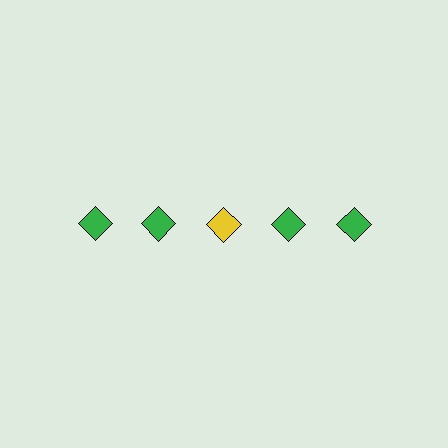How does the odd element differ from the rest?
It has a different color: yellow instead of green.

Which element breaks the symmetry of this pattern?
The yellow diamond in the top row, center column breaks the symmetry. All other shapes are green diamonds.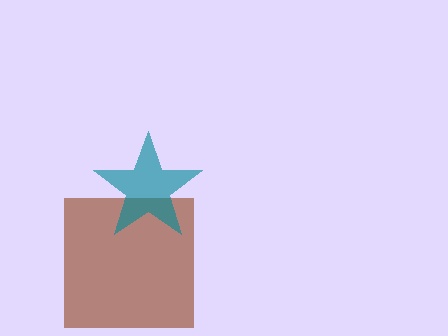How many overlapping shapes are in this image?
There are 2 overlapping shapes in the image.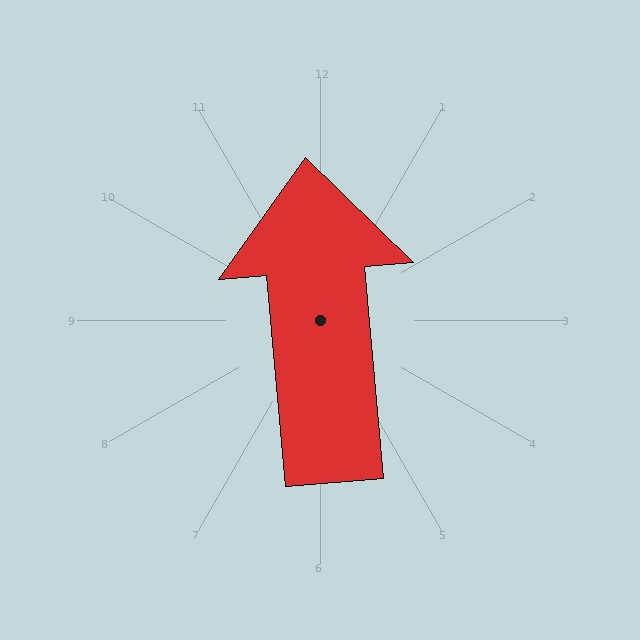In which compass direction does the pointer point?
North.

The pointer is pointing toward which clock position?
Roughly 12 o'clock.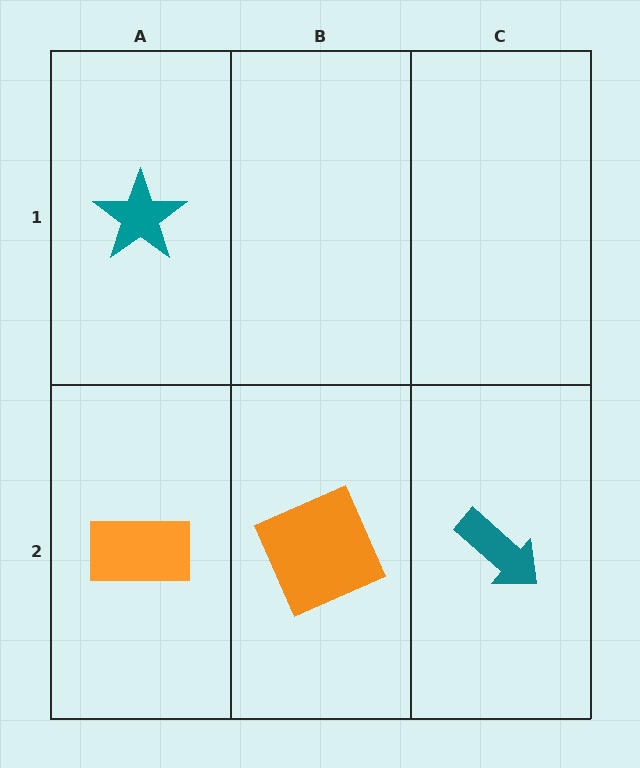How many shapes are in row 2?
3 shapes.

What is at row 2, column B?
An orange square.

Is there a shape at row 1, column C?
No, that cell is empty.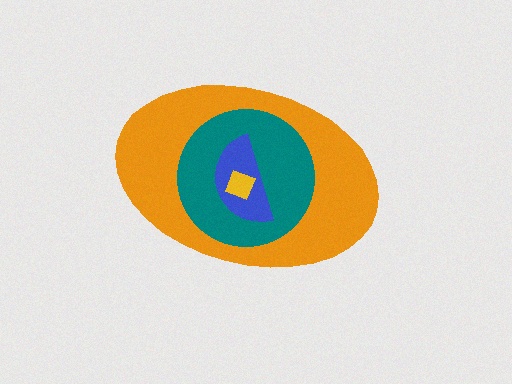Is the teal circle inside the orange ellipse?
Yes.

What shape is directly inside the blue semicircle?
The yellow diamond.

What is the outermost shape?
The orange ellipse.